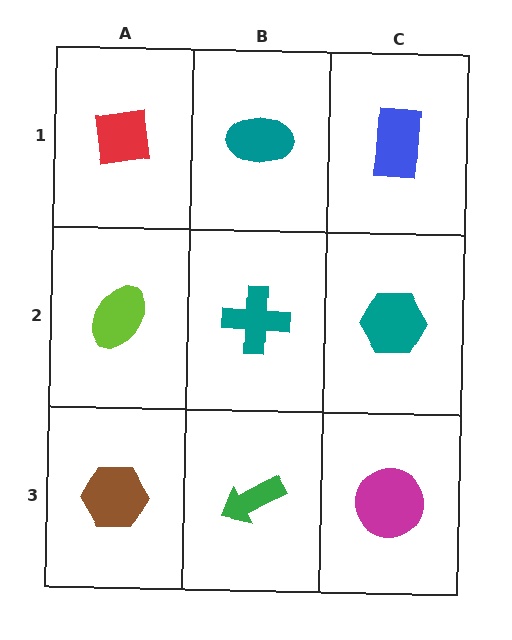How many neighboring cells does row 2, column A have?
3.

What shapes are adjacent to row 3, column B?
A teal cross (row 2, column B), a brown hexagon (row 3, column A), a magenta circle (row 3, column C).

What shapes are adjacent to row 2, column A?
A red square (row 1, column A), a brown hexagon (row 3, column A), a teal cross (row 2, column B).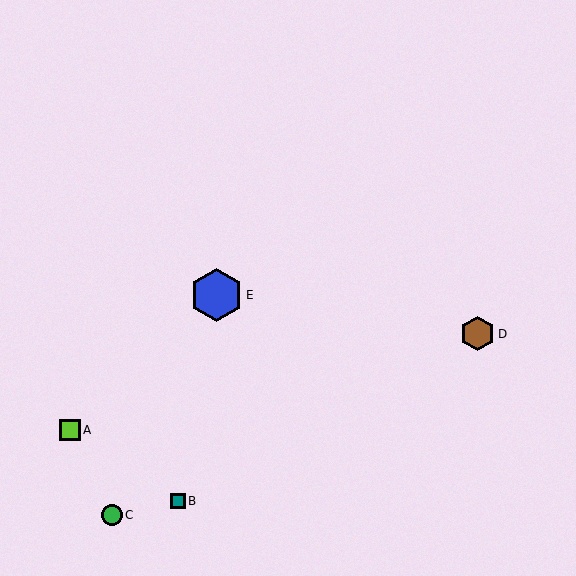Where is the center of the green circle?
The center of the green circle is at (112, 515).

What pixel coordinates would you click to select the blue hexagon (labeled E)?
Click at (216, 295) to select the blue hexagon E.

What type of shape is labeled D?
Shape D is a brown hexagon.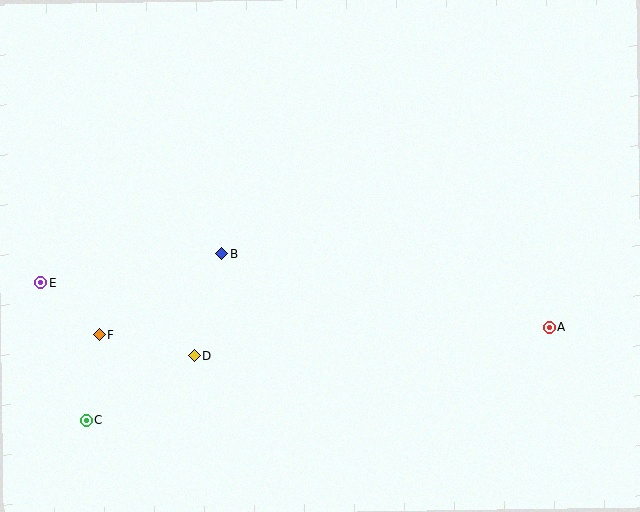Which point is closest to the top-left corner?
Point E is closest to the top-left corner.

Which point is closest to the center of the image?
Point B at (222, 254) is closest to the center.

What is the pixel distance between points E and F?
The distance between E and F is 78 pixels.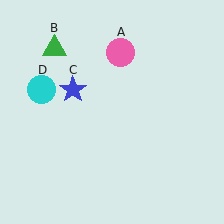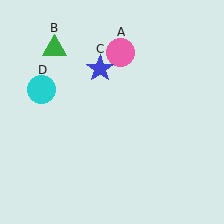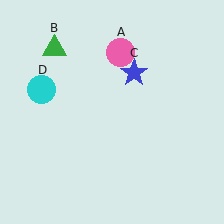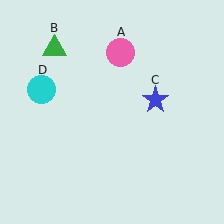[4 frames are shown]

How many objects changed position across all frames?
1 object changed position: blue star (object C).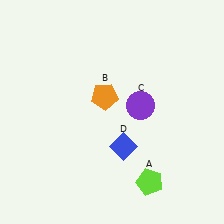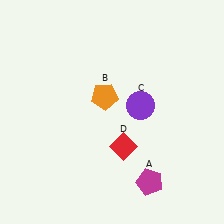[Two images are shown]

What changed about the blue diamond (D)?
In Image 1, D is blue. In Image 2, it changed to red.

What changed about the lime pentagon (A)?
In Image 1, A is lime. In Image 2, it changed to magenta.